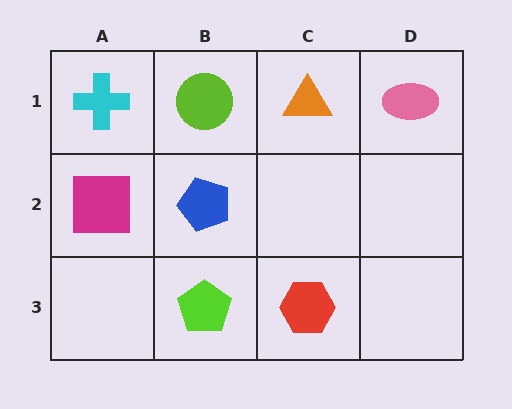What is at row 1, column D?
A pink ellipse.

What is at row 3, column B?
A lime pentagon.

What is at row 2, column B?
A blue pentagon.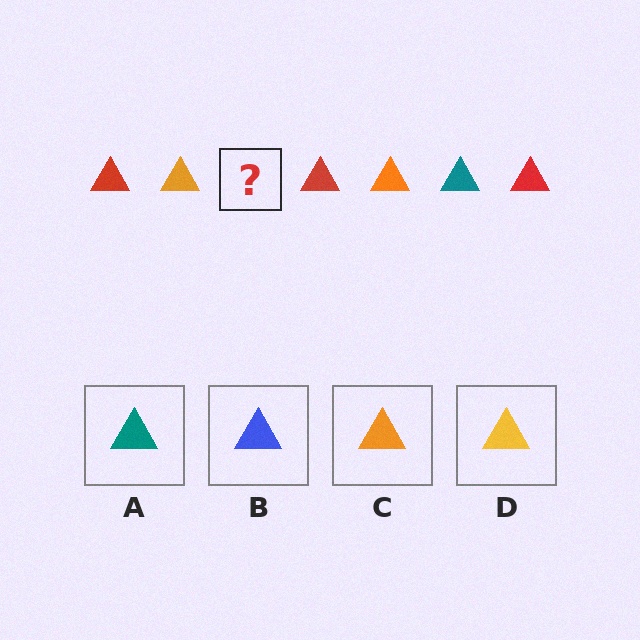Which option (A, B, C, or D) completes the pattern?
A.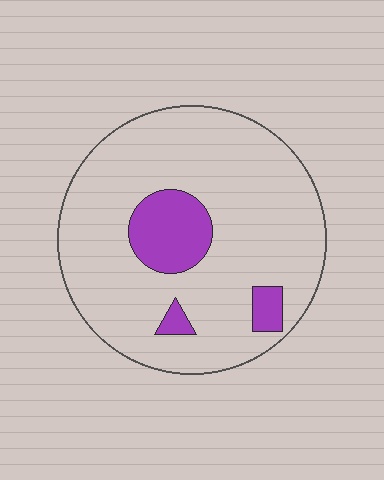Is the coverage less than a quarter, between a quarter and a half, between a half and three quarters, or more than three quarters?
Less than a quarter.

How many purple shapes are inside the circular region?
3.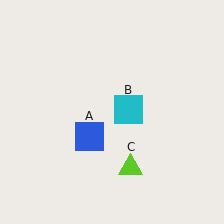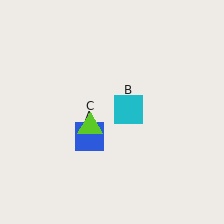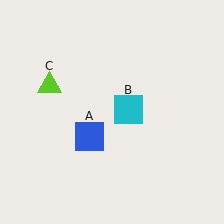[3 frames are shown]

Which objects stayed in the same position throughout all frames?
Blue square (object A) and cyan square (object B) remained stationary.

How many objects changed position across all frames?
1 object changed position: lime triangle (object C).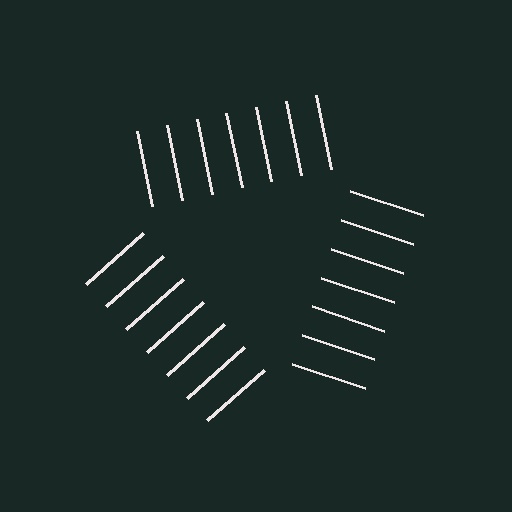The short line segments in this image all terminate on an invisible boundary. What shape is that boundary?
An illusory triangle — the line segments terminate on its edges but no continuous stroke is drawn.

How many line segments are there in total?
21 — 7 along each of the 3 edges.